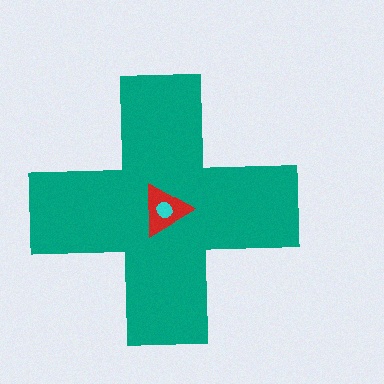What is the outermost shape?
The teal cross.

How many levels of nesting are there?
3.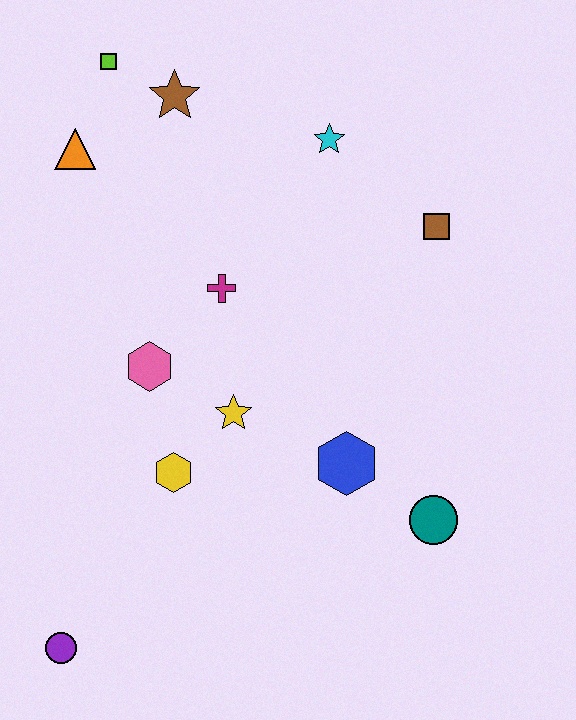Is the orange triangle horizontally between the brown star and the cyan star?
No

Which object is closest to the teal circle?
The blue hexagon is closest to the teal circle.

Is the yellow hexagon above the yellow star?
No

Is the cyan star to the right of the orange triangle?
Yes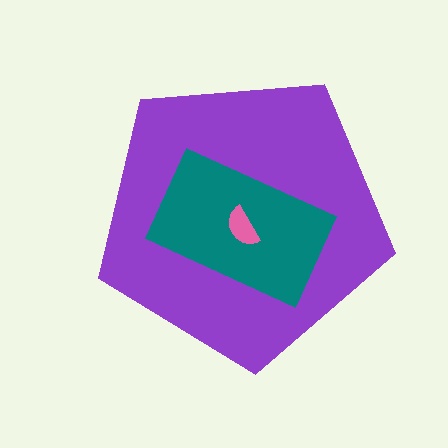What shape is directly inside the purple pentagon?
The teal rectangle.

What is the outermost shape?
The purple pentagon.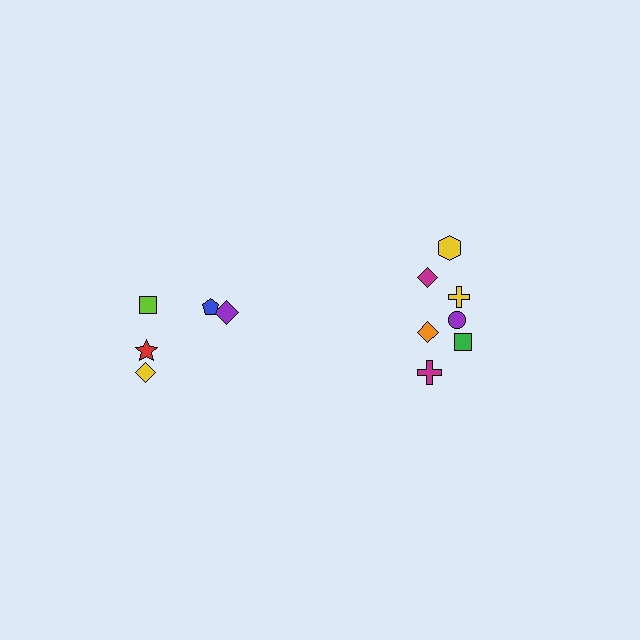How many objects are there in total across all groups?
There are 12 objects.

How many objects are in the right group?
There are 7 objects.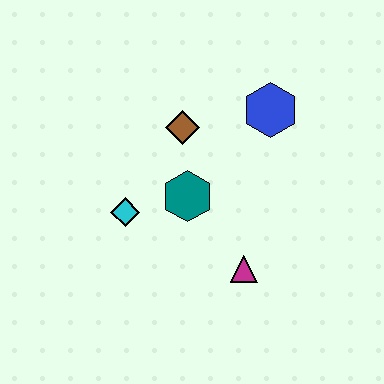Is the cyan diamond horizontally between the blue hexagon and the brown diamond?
No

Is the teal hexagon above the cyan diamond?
Yes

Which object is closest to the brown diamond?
The teal hexagon is closest to the brown diamond.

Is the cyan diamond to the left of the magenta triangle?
Yes